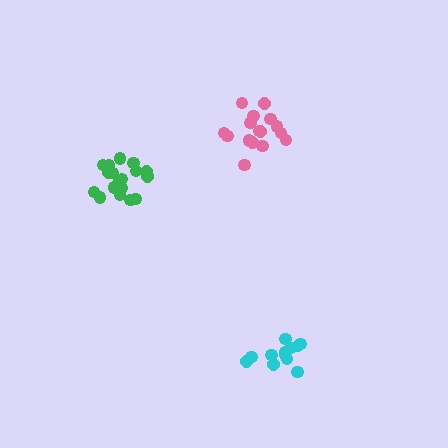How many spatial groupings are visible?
There are 3 spatial groupings.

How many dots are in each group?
Group 1: 18 dots, Group 2: 12 dots, Group 3: 17 dots (47 total).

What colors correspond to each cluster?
The clusters are colored: green, cyan, pink.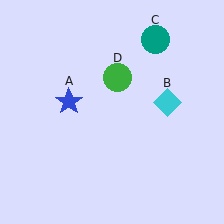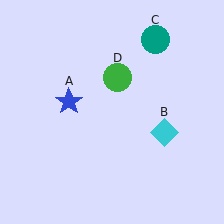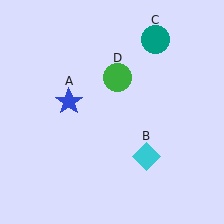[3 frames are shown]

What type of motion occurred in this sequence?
The cyan diamond (object B) rotated clockwise around the center of the scene.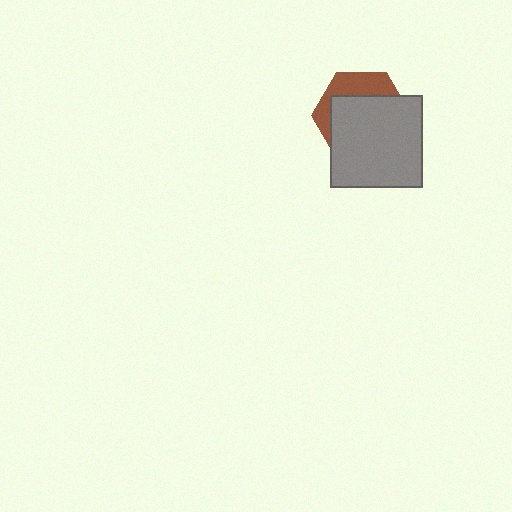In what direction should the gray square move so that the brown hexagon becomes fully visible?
The gray square should move down. That is the shortest direction to clear the overlap and leave the brown hexagon fully visible.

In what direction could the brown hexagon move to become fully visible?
The brown hexagon could move up. That would shift it out from behind the gray square entirely.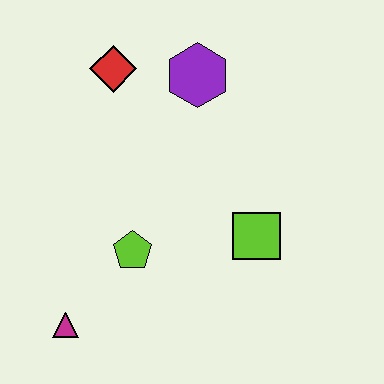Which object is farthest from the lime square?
The red diamond is farthest from the lime square.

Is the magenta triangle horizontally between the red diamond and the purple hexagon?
No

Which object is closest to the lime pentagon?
The magenta triangle is closest to the lime pentagon.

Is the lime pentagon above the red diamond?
No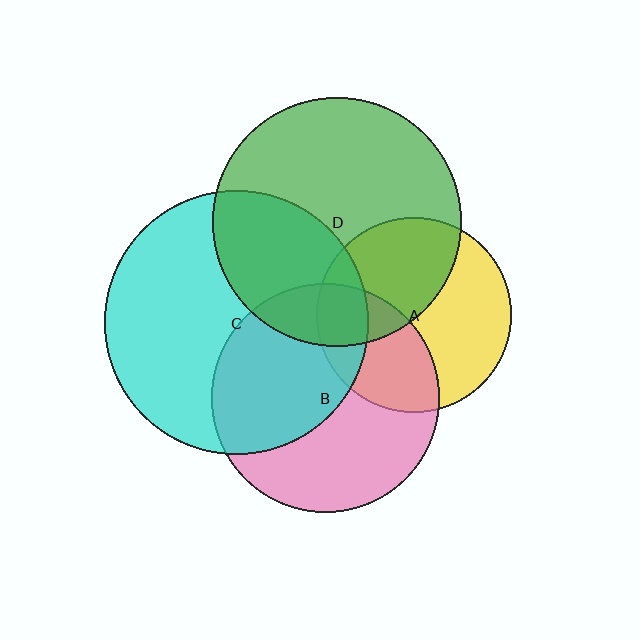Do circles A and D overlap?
Yes.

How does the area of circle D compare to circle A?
Approximately 1.6 times.